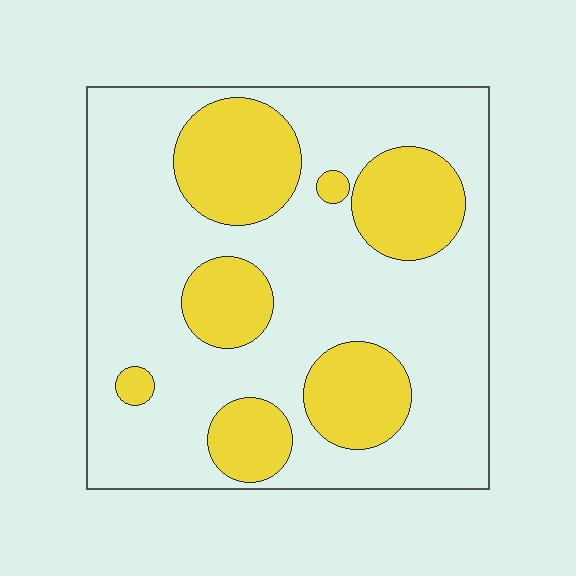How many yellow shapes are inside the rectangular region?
7.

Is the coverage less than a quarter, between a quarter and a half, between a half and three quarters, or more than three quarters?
Between a quarter and a half.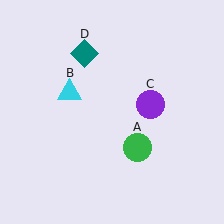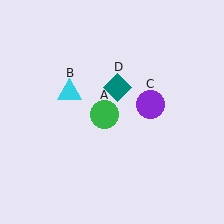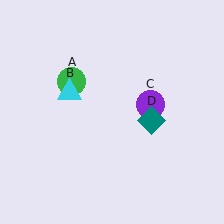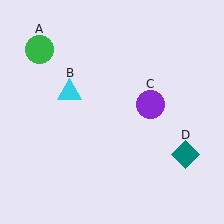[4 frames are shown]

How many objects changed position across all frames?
2 objects changed position: green circle (object A), teal diamond (object D).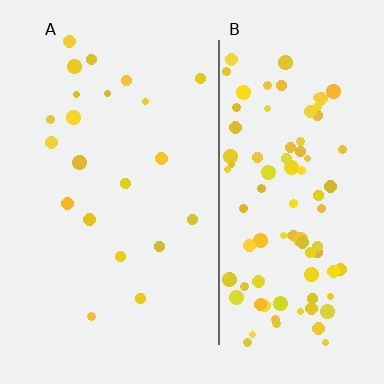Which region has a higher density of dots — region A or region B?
B (the right).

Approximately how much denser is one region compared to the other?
Approximately 4.6× — region B over region A.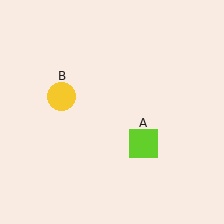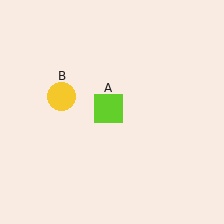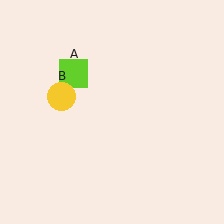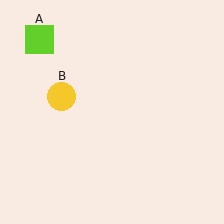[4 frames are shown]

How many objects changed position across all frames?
1 object changed position: lime square (object A).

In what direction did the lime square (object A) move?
The lime square (object A) moved up and to the left.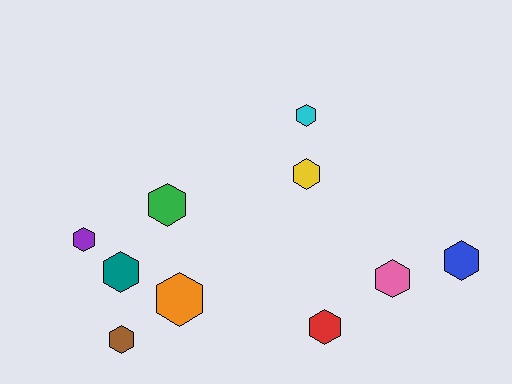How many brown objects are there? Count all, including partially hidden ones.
There is 1 brown object.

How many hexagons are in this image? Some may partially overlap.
There are 10 hexagons.